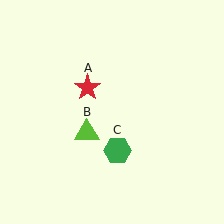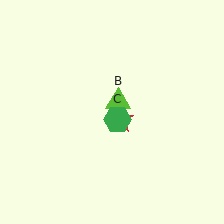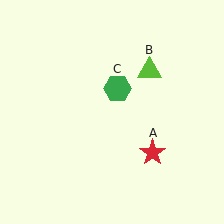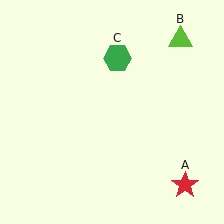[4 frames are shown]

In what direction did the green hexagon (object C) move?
The green hexagon (object C) moved up.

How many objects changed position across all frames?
3 objects changed position: red star (object A), lime triangle (object B), green hexagon (object C).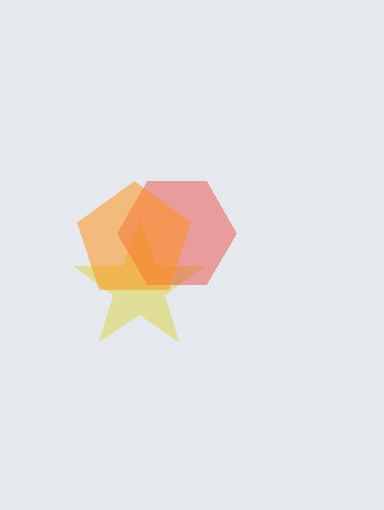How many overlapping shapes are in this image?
There are 3 overlapping shapes in the image.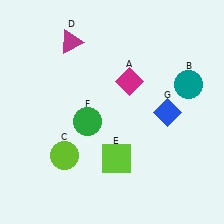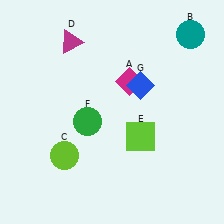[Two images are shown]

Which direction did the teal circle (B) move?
The teal circle (B) moved up.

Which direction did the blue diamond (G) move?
The blue diamond (G) moved up.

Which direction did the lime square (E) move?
The lime square (E) moved right.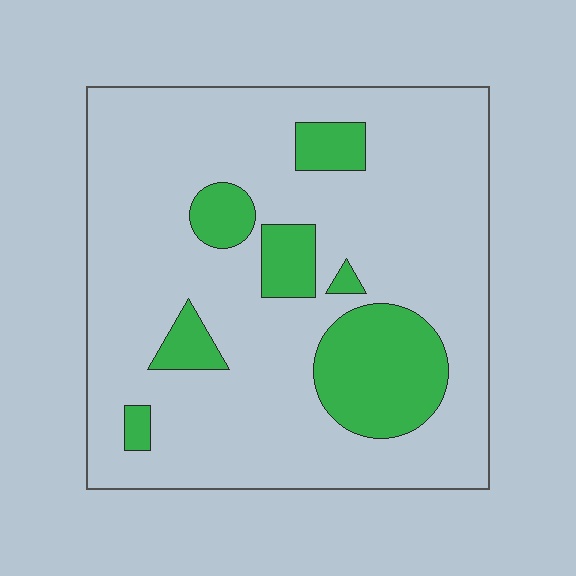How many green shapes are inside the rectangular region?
7.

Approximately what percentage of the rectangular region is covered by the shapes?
Approximately 20%.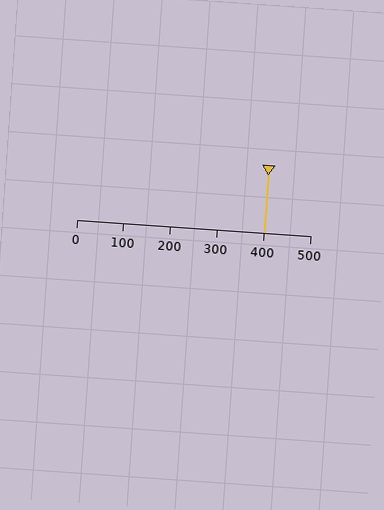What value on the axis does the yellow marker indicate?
The marker indicates approximately 400.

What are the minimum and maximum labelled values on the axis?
The axis runs from 0 to 500.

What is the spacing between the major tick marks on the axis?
The major ticks are spaced 100 apart.